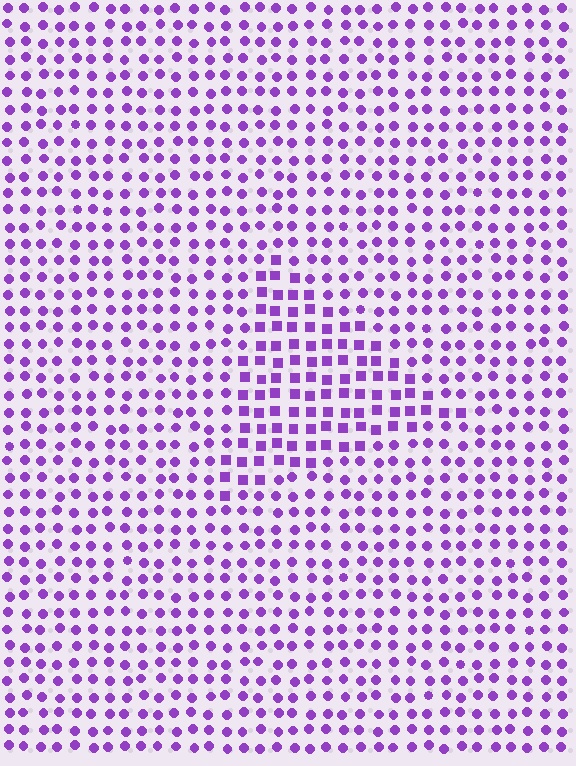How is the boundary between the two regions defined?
The boundary is defined by a change in element shape: squares inside vs. circles outside. All elements share the same color and spacing.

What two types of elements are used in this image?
The image uses squares inside the triangle region and circles outside it.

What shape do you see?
I see a triangle.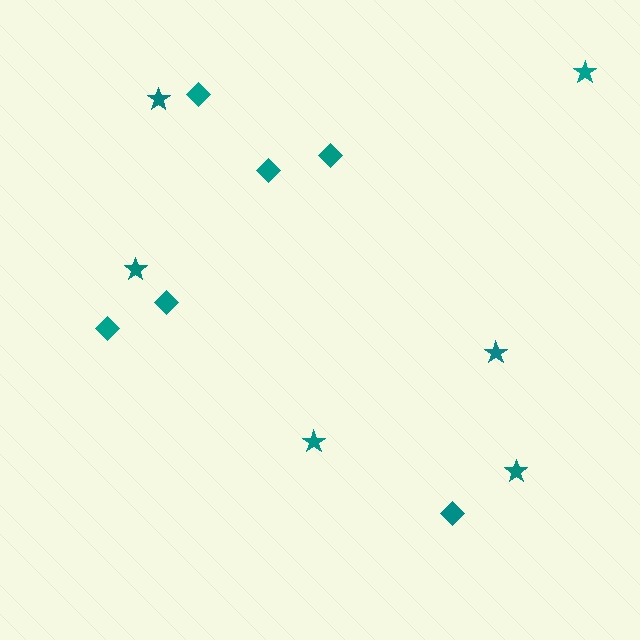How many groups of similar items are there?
There are 2 groups: one group of diamonds (6) and one group of stars (6).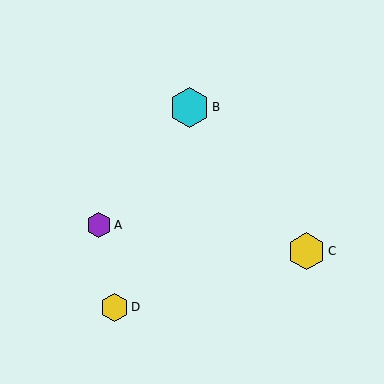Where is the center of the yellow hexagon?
The center of the yellow hexagon is at (307, 251).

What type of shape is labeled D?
Shape D is a yellow hexagon.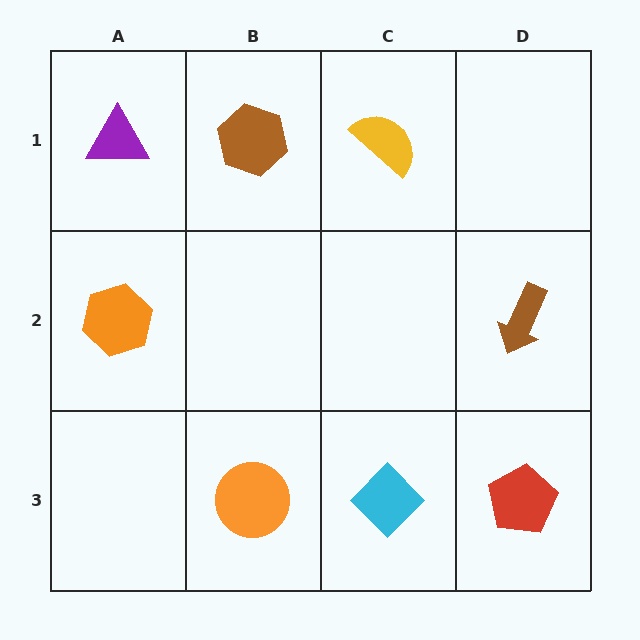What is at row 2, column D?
A brown arrow.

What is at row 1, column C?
A yellow semicircle.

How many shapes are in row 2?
2 shapes.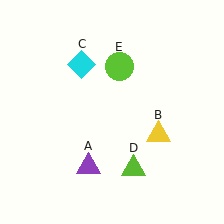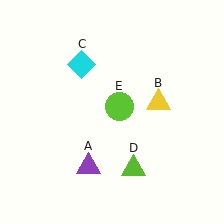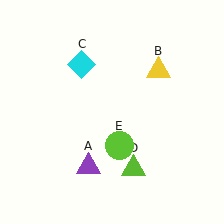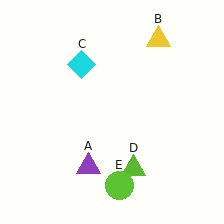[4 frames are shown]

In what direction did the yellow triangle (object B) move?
The yellow triangle (object B) moved up.